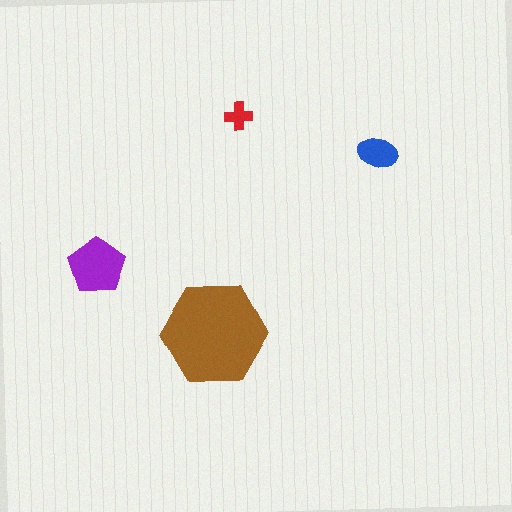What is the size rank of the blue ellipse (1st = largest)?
3rd.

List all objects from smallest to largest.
The red cross, the blue ellipse, the purple pentagon, the brown hexagon.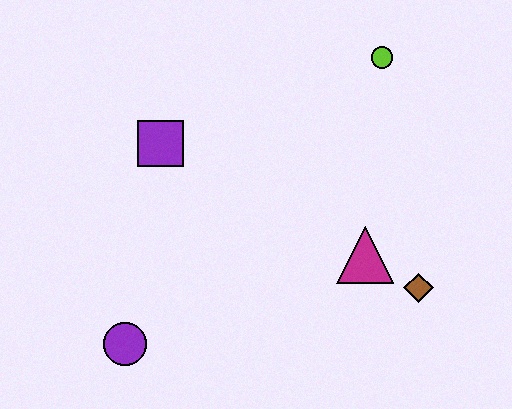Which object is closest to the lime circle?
The magenta triangle is closest to the lime circle.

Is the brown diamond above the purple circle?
Yes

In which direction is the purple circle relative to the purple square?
The purple circle is below the purple square.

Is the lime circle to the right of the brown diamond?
No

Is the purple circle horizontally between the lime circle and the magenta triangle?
No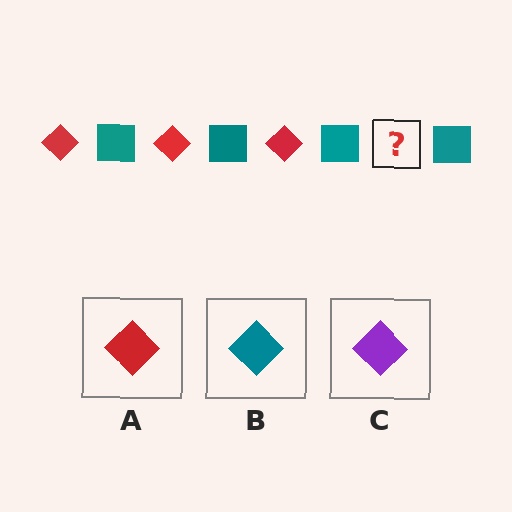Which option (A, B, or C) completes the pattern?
A.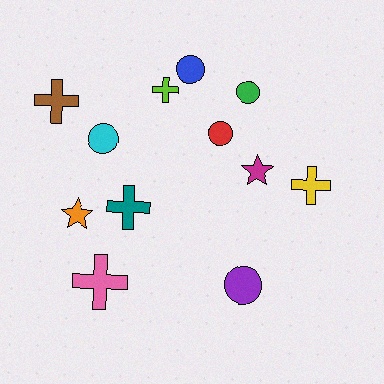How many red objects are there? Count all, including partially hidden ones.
There is 1 red object.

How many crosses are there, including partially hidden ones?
There are 5 crosses.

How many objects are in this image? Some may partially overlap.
There are 12 objects.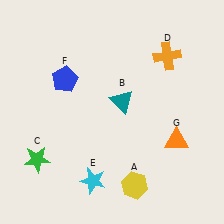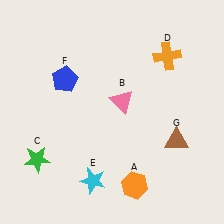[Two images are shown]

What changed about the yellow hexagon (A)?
In Image 1, A is yellow. In Image 2, it changed to orange.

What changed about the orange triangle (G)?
In Image 1, G is orange. In Image 2, it changed to brown.